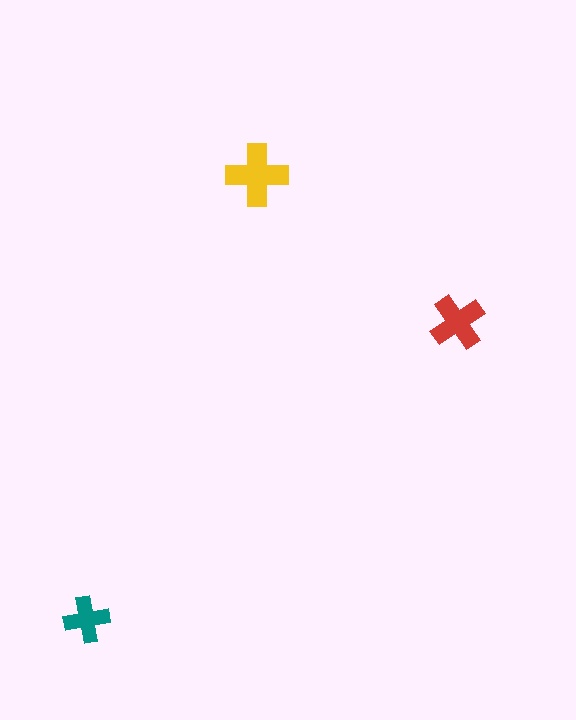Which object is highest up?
The yellow cross is topmost.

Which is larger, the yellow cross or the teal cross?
The yellow one.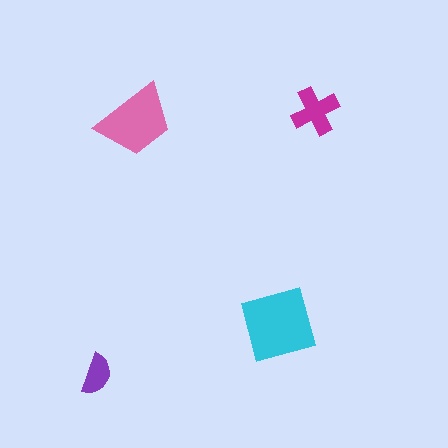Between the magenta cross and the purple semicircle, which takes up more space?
The magenta cross.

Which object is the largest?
The cyan square.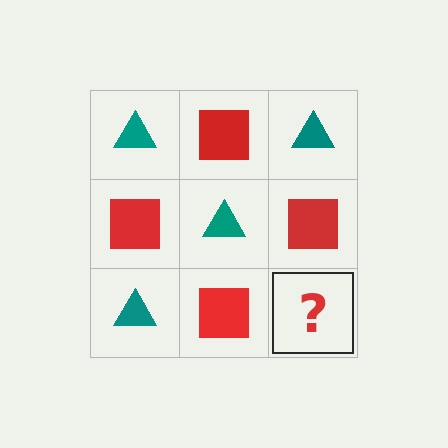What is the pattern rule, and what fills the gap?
The rule is that it alternates teal triangle and red square in a checkerboard pattern. The gap should be filled with a teal triangle.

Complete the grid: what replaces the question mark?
The question mark should be replaced with a teal triangle.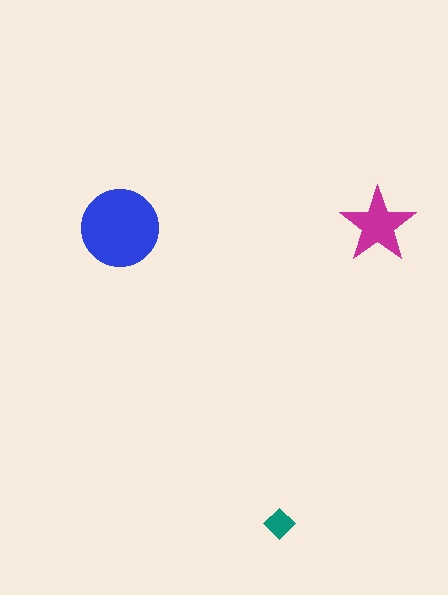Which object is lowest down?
The teal diamond is bottommost.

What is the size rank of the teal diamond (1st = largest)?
3rd.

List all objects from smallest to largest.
The teal diamond, the magenta star, the blue circle.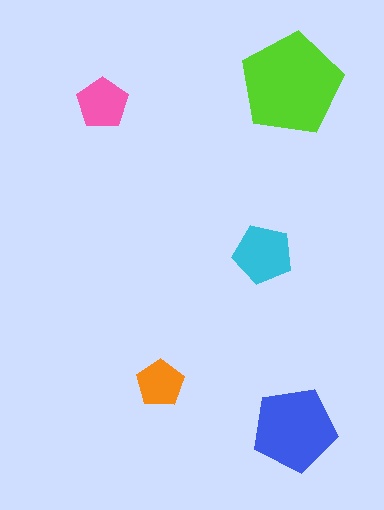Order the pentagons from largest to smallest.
the lime one, the blue one, the cyan one, the pink one, the orange one.